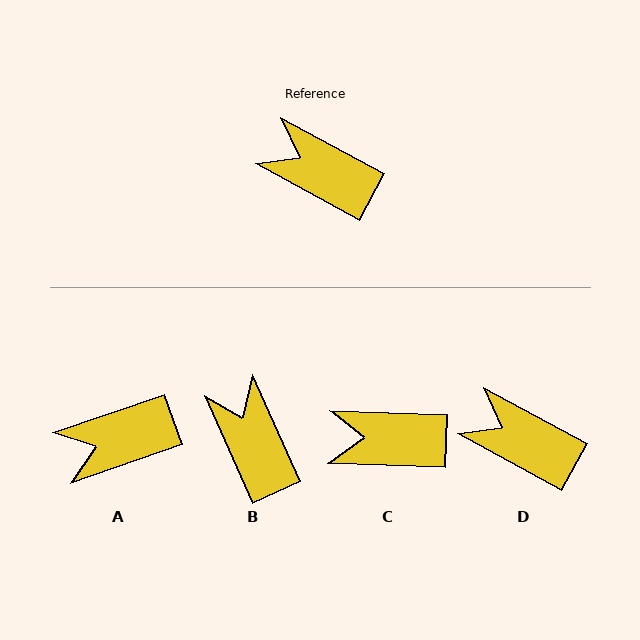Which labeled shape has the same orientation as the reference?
D.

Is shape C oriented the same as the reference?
No, it is off by about 26 degrees.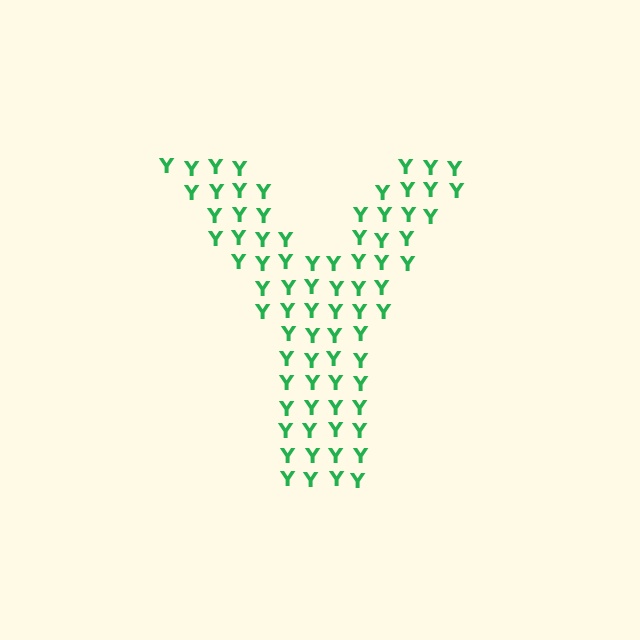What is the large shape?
The large shape is the letter Y.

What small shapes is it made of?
It is made of small letter Y's.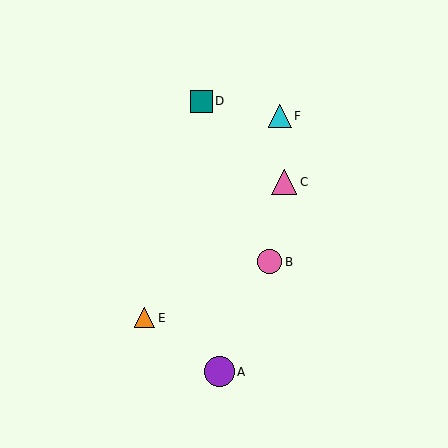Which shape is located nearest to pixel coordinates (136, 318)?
The orange triangle (labeled E) at (145, 318) is nearest to that location.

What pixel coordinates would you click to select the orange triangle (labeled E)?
Click at (145, 318) to select the orange triangle E.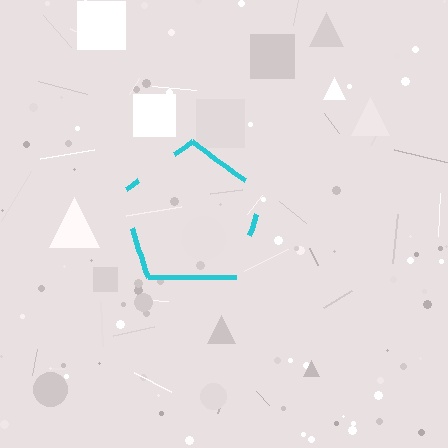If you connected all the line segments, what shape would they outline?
They would outline a pentagon.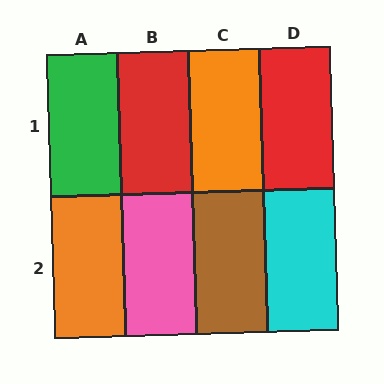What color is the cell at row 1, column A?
Green.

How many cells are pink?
1 cell is pink.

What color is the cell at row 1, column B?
Red.